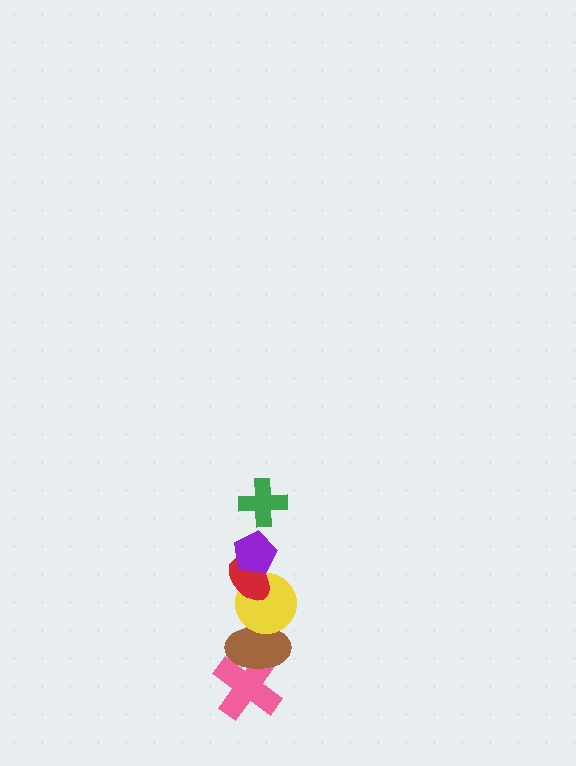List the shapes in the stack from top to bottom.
From top to bottom: the green cross, the purple pentagon, the red ellipse, the yellow circle, the brown ellipse, the pink cross.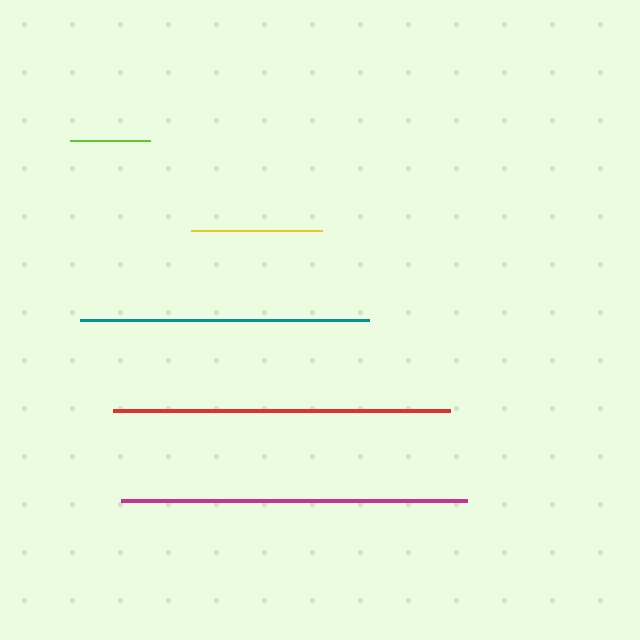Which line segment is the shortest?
The lime line is the shortest at approximately 79 pixels.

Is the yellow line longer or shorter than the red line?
The red line is longer than the yellow line.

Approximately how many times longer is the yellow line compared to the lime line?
The yellow line is approximately 1.7 times the length of the lime line.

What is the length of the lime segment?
The lime segment is approximately 79 pixels long.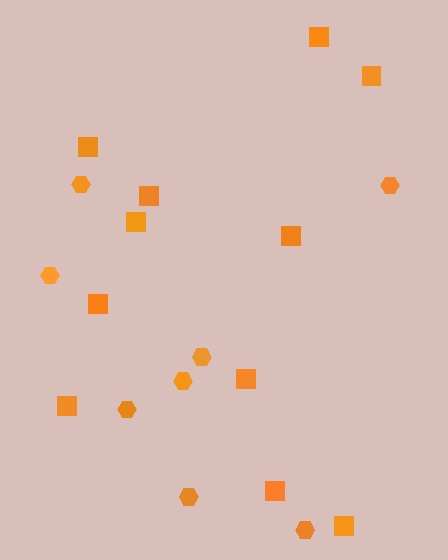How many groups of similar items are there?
There are 2 groups: one group of squares (11) and one group of hexagons (8).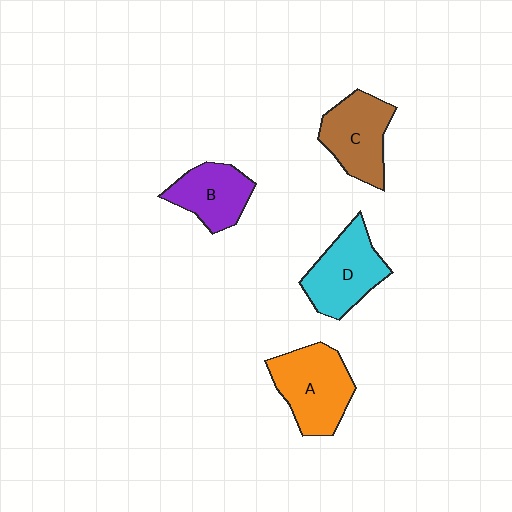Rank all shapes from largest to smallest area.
From largest to smallest: A (orange), D (cyan), C (brown), B (purple).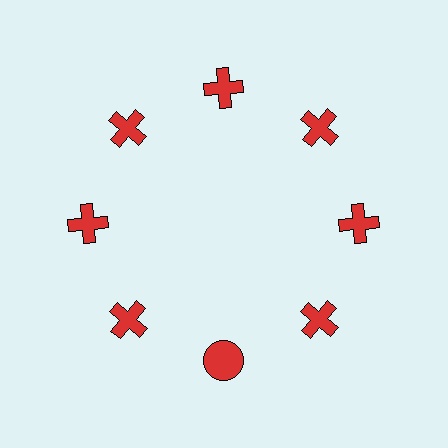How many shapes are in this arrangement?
There are 8 shapes arranged in a ring pattern.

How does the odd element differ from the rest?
It has a different shape: circle instead of cross.